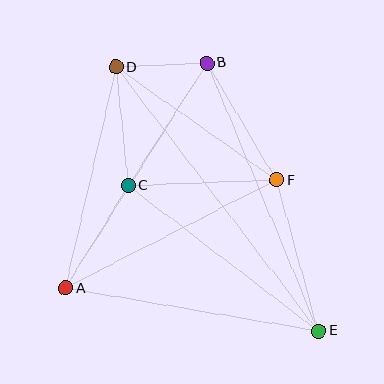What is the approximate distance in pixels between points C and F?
The distance between C and F is approximately 149 pixels.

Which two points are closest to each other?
Points B and D are closest to each other.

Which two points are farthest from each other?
Points D and E are farthest from each other.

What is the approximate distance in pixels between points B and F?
The distance between B and F is approximately 136 pixels.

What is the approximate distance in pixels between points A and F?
The distance between A and F is approximately 237 pixels.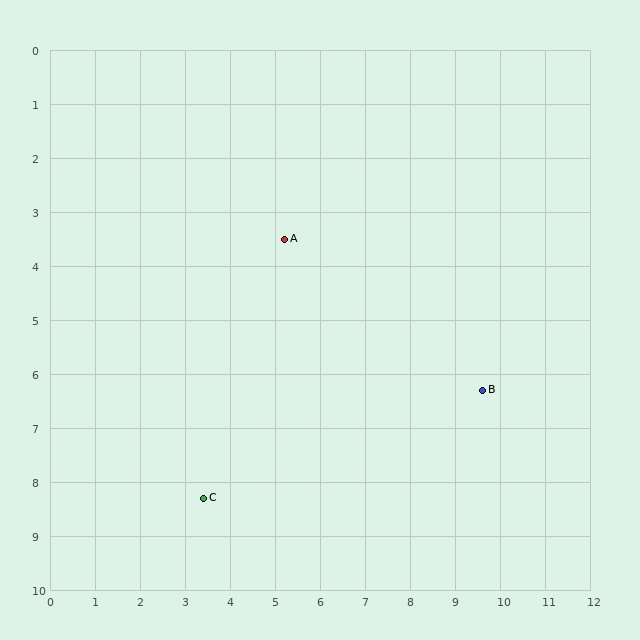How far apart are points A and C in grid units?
Points A and C are about 5.1 grid units apart.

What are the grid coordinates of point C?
Point C is at approximately (3.4, 8.3).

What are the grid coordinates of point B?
Point B is at approximately (9.6, 6.3).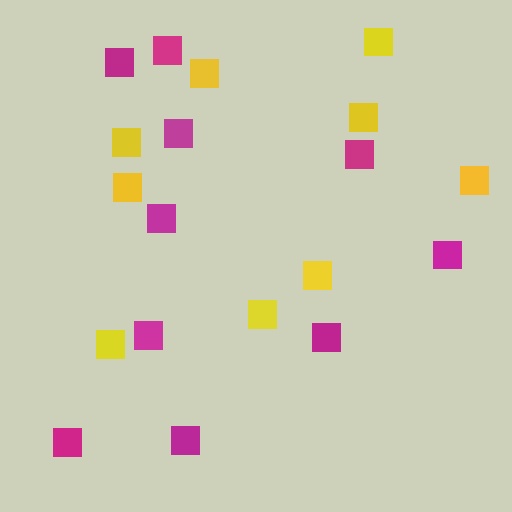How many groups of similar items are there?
There are 2 groups: one group of magenta squares (10) and one group of yellow squares (9).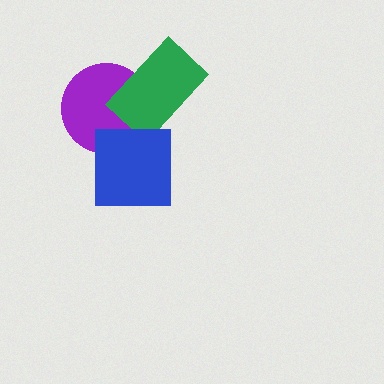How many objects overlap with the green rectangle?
1 object overlaps with the green rectangle.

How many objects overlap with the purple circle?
2 objects overlap with the purple circle.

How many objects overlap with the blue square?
1 object overlaps with the blue square.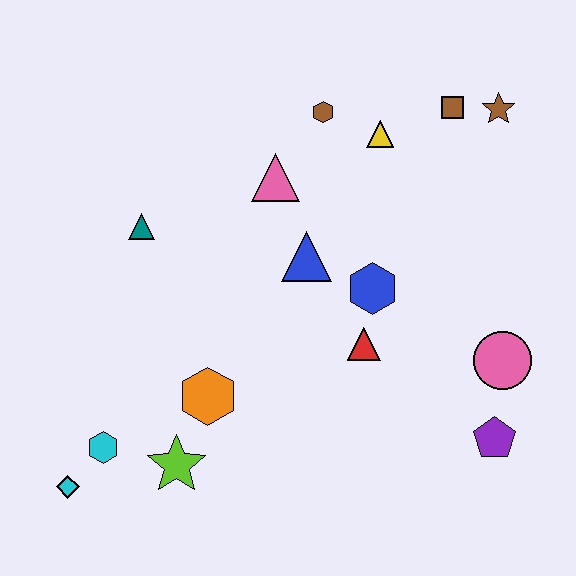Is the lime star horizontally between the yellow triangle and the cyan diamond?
Yes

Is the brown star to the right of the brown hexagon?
Yes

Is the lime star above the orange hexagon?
No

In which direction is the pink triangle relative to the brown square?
The pink triangle is to the left of the brown square.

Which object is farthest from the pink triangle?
The cyan diamond is farthest from the pink triangle.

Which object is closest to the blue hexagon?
The red triangle is closest to the blue hexagon.